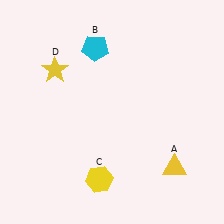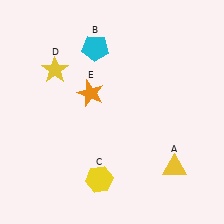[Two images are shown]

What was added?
An orange star (E) was added in Image 2.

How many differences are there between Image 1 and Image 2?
There is 1 difference between the two images.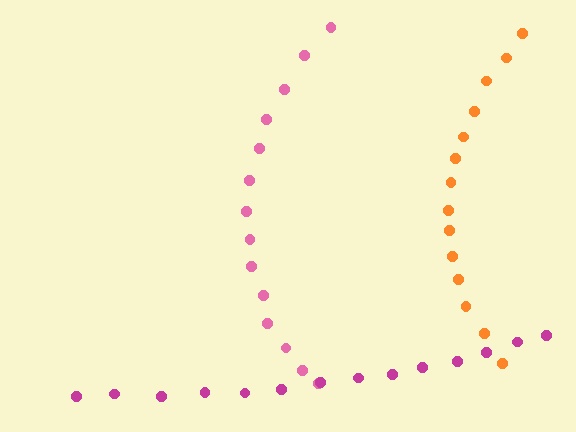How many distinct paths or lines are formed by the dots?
There are 3 distinct paths.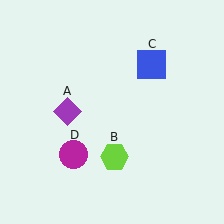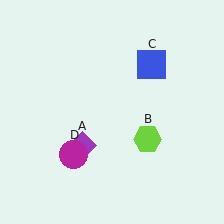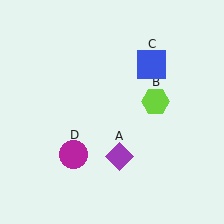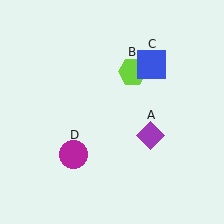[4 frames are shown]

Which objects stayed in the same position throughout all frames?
Blue square (object C) and magenta circle (object D) remained stationary.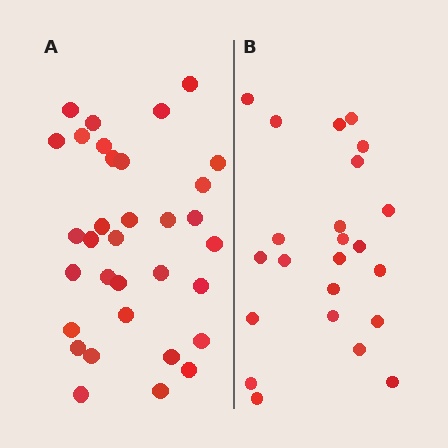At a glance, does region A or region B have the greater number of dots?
Region A (the left region) has more dots.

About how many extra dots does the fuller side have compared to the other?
Region A has roughly 10 or so more dots than region B.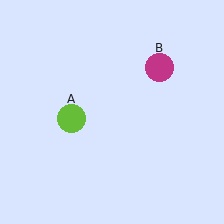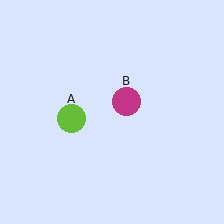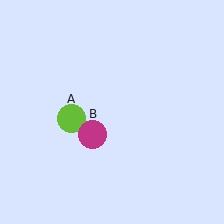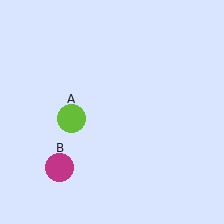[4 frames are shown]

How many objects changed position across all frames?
1 object changed position: magenta circle (object B).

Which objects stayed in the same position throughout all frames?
Lime circle (object A) remained stationary.